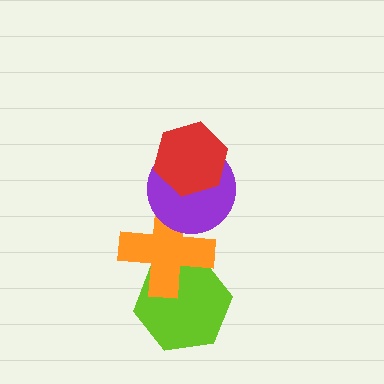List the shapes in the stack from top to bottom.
From top to bottom: the red hexagon, the purple circle, the orange cross, the lime hexagon.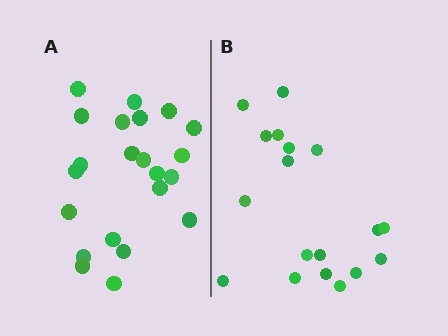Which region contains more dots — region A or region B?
Region A (the left region) has more dots.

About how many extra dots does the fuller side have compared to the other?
Region A has about 4 more dots than region B.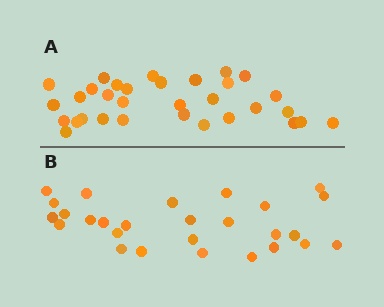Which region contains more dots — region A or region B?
Region A (the top region) has more dots.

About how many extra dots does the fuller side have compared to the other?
Region A has about 5 more dots than region B.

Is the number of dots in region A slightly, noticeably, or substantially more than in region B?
Region A has only slightly more — the two regions are fairly close. The ratio is roughly 1.2 to 1.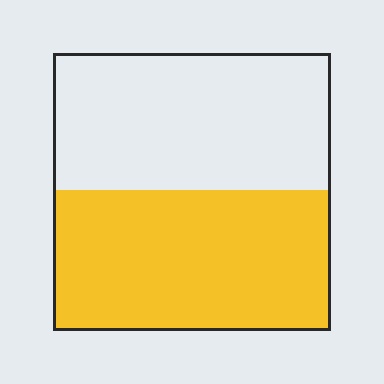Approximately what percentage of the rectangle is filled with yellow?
Approximately 50%.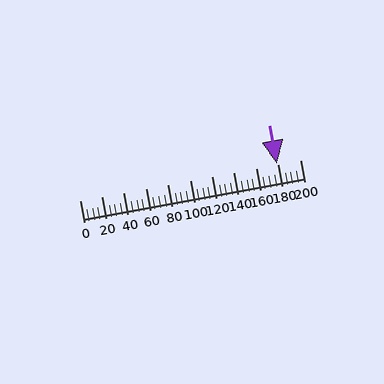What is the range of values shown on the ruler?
The ruler shows values from 0 to 200.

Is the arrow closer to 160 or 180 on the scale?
The arrow is closer to 180.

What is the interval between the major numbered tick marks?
The major tick marks are spaced 20 units apart.